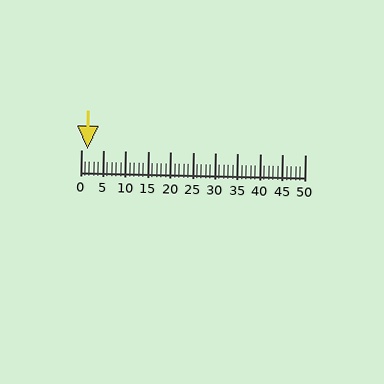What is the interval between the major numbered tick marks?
The major tick marks are spaced 5 units apart.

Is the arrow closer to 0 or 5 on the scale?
The arrow is closer to 0.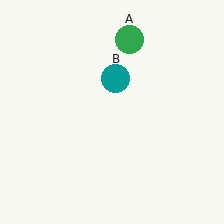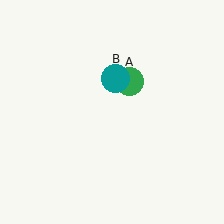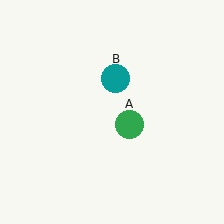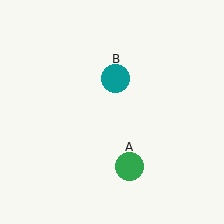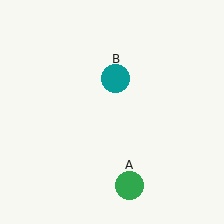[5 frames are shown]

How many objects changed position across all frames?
1 object changed position: green circle (object A).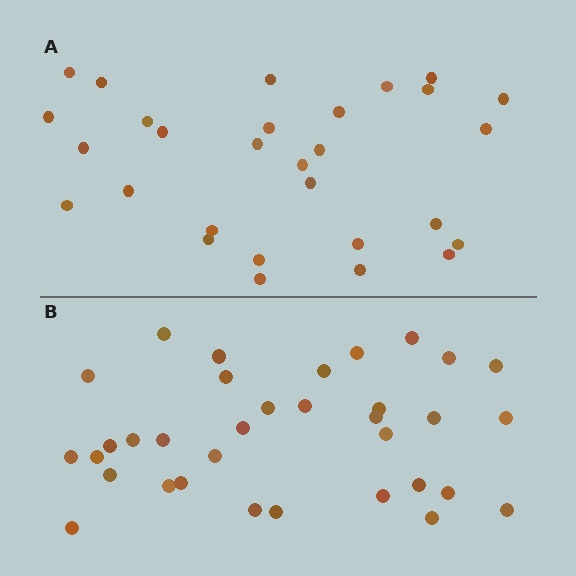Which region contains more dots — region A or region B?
Region B (the bottom region) has more dots.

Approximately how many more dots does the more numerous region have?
Region B has about 5 more dots than region A.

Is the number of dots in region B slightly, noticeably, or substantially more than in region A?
Region B has only slightly more — the two regions are fairly close. The ratio is roughly 1.2 to 1.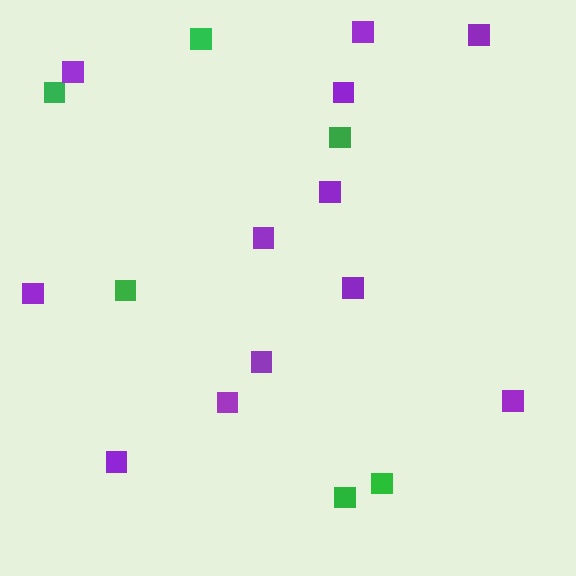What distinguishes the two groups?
There are 2 groups: one group of green squares (6) and one group of purple squares (12).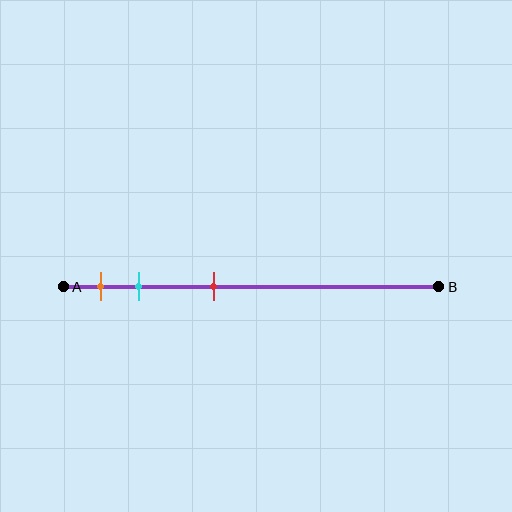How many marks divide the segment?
There are 3 marks dividing the segment.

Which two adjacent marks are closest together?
The orange and cyan marks are the closest adjacent pair.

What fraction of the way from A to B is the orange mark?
The orange mark is approximately 10% (0.1) of the way from A to B.